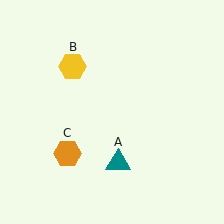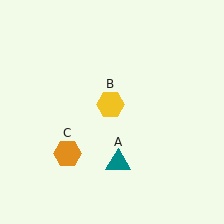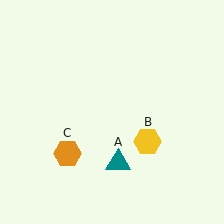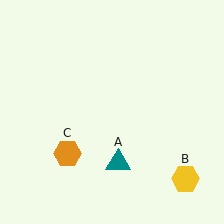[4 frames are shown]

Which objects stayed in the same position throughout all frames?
Teal triangle (object A) and orange hexagon (object C) remained stationary.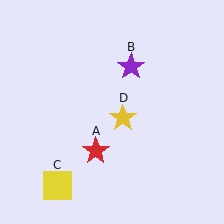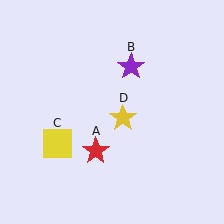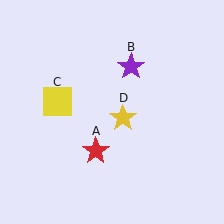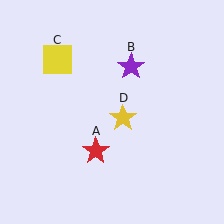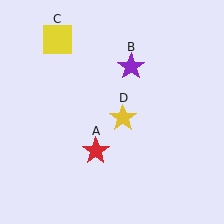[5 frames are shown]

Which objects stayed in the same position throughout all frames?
Red star (object A) and purple star (object B) and yellow star (object D) remained stationary.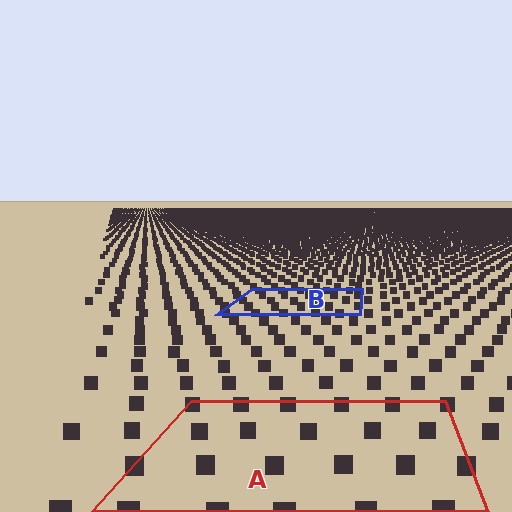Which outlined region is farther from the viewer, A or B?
Region B is farther from the viewer — the texture elements inside it appear smaller and more densely packed.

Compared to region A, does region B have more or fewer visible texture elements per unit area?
Region B has more texture elements per unit area — they are packed more densely because it is farther away.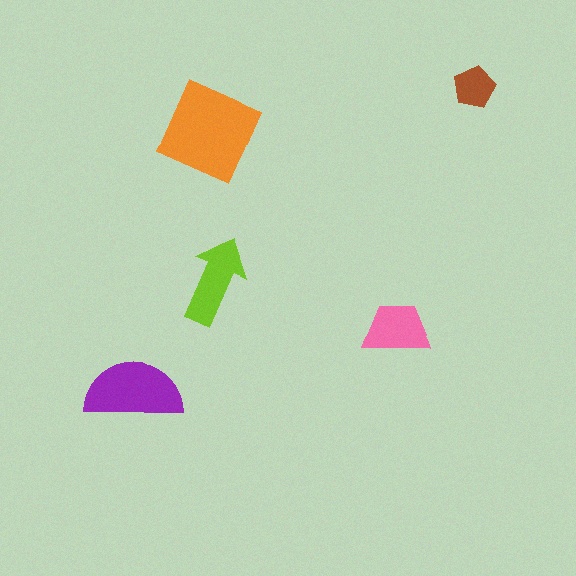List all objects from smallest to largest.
The brown pentagon, the pink trapezoid, the lime arrow, the purple semicircle, the orange diamond.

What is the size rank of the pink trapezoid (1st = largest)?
4th.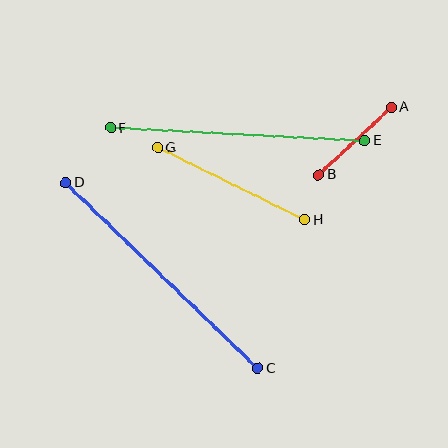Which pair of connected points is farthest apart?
Points C and D are farthest apart.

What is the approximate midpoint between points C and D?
The midpoint is at approximately (162, 276) pixels.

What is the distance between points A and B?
The distance is approximately 99 pixels.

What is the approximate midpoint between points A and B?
The midpoint is at approximately (355, 141) pixels.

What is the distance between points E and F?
The distance is approximately 255 pixels.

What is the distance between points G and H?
The distance is approximately 164 pixels.